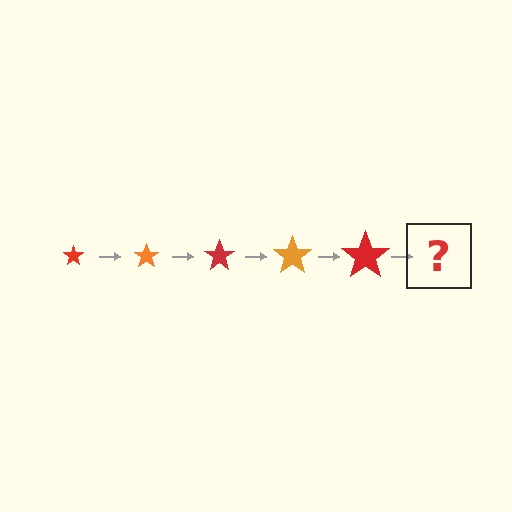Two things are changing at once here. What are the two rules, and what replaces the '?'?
The two rules are that the star grows larger each step and the color cycles through red and orange. The '?' should be an orange star, larger than the previous one.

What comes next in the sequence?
The next element should be an orange star, larger than the previous one.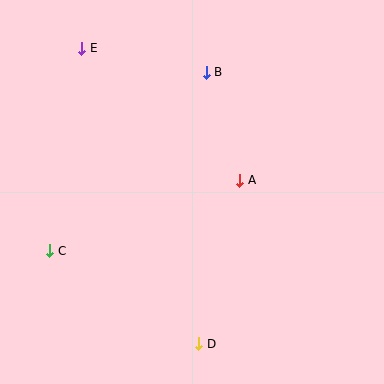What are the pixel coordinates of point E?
Point E is at (82, 48).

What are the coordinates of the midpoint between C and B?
The midpoint between C and B is at (128, 162).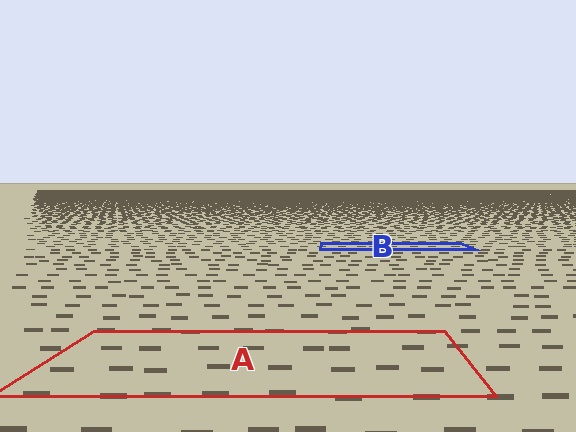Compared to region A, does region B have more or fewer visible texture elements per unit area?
Region B has more texture elements per unit area — they are packed more densely because it is farther away.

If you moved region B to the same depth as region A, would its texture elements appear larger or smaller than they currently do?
They would appear larger. At a closer depth, the same texture elements are projected at a bigger on-screen size.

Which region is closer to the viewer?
Region A is closer. The texture elements there are larger and more spread out.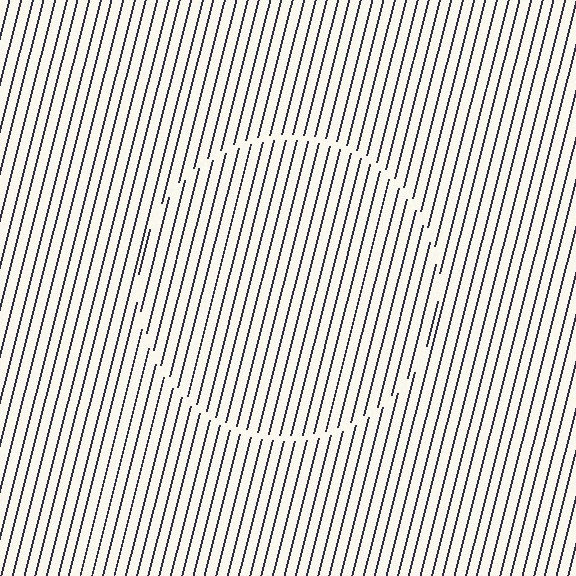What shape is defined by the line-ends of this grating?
An illusory circle. The interior of the shape contains the same grating, shifted by half a period — the contour is defined by the phase discontinuity where line-ends from the inner and outer gratings abut.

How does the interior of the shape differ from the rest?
The interior of the shape contains the same grating, shifted by half a period — the contour is defined by the phase discontinuity where line-ends from the inner and outer gratings abut.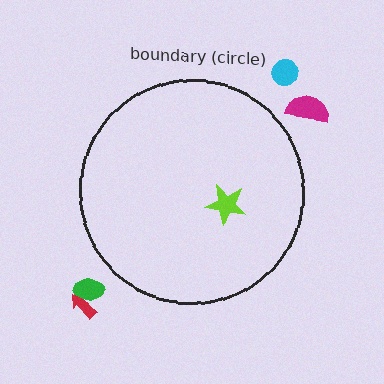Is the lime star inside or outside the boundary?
Inside.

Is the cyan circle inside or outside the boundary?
Outside.